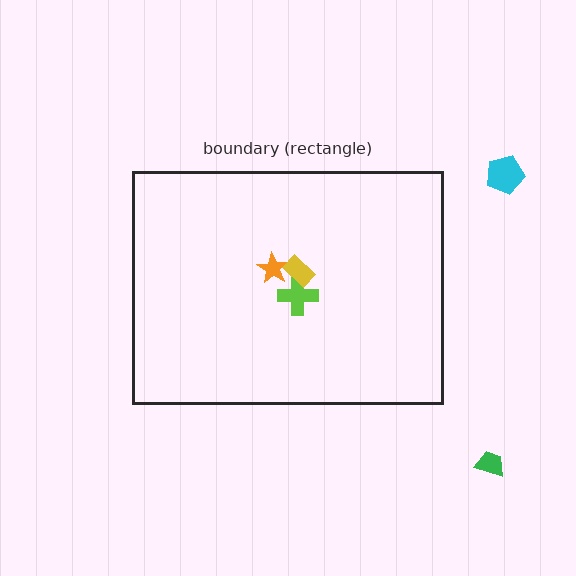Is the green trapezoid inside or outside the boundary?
Outside.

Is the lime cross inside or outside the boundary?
Inside.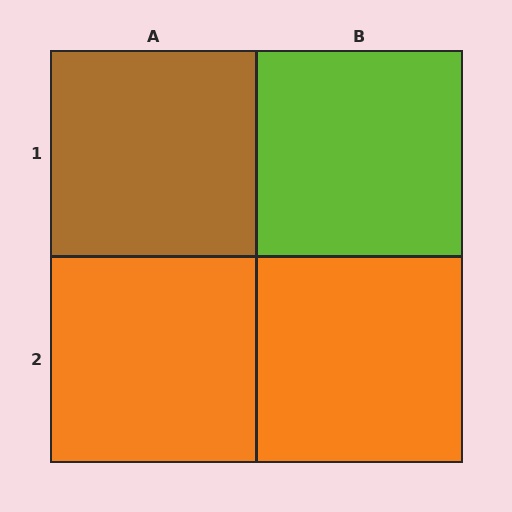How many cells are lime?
1 cell is lime.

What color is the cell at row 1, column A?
Brown.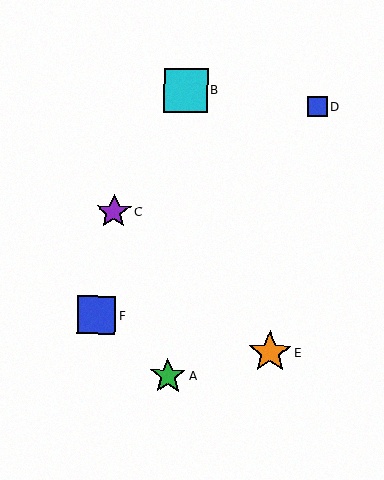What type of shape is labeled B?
Shape B is a cyan square.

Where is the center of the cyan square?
The center of the cyan square is at (186, 90).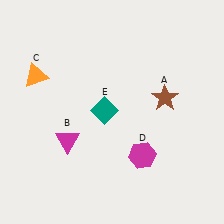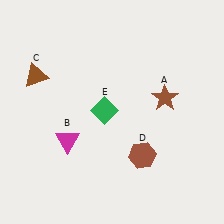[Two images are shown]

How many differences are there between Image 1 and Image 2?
There are 3 differences between the two images.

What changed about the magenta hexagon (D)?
In Image 1, D is magenta. In Image 2, it changed to brown.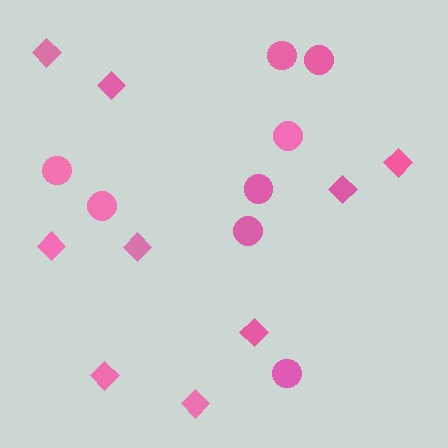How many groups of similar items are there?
There are 2 groups: one group of diamonds (9) and one group of circles (8).